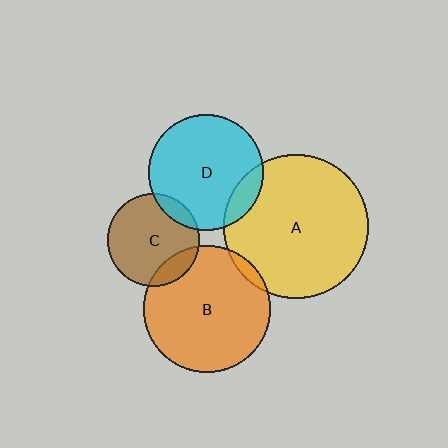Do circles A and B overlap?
Yes.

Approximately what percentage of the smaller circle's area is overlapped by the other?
Approximately 5%.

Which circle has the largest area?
Circle A (yellow).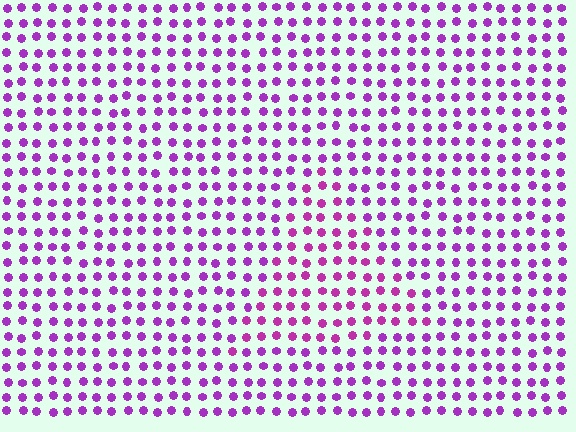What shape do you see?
I see a triangle.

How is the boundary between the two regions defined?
The boundary is defined purely by a slight shift in hue (about 21 degrees). Spacing, size, and orientation are identical on both sides.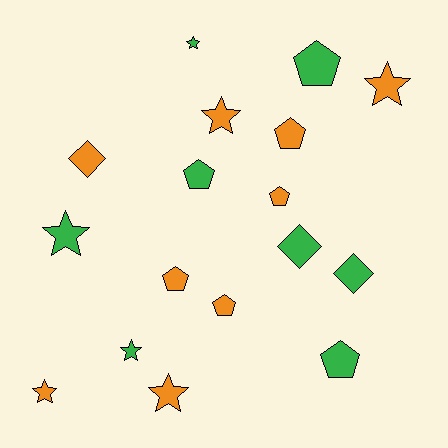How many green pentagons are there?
There are 3 green pentagons.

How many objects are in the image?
There are 17 objects.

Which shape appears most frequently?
Star, with 7 objects.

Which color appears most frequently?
Orange, with 9 objects.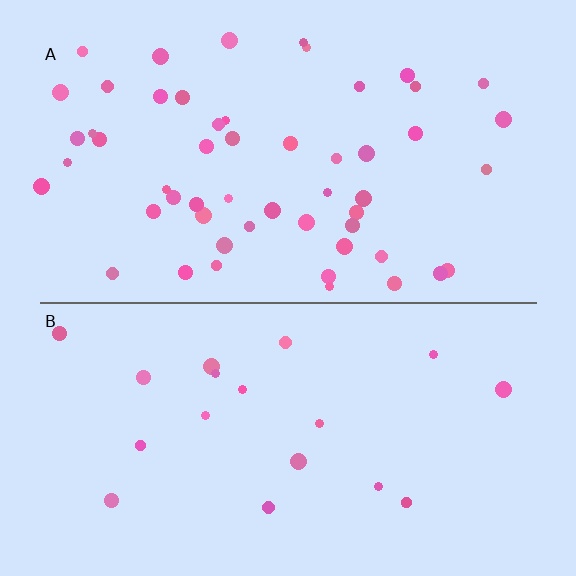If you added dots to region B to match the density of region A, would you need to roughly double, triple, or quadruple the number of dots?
Approximately triple.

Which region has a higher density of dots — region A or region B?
A (the top).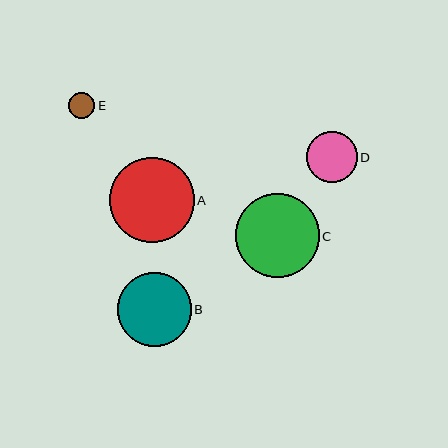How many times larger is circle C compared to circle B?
Circle C is approximately 1.1 times the size of circle B.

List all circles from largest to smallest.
From largest to smallest: A, C, B, D, E.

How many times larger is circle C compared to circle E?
Circle C is approximately 3.2 times the size of circle E.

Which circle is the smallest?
Circle E is the smallest with a size of approximately 26 pixels.